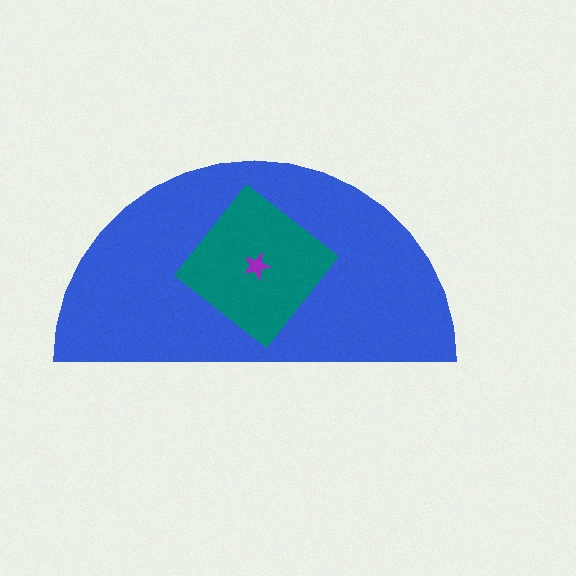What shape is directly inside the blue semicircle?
The teal diamond.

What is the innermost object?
The purple star.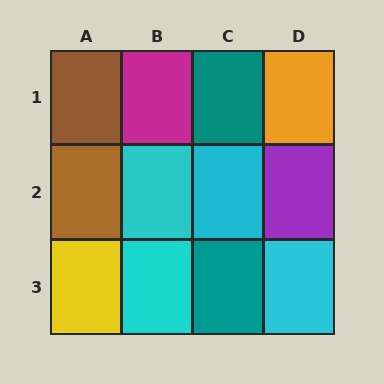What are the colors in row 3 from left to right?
Yellow, cyan, teal, cyan.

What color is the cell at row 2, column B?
Cyan.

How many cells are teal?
2 cells are teal.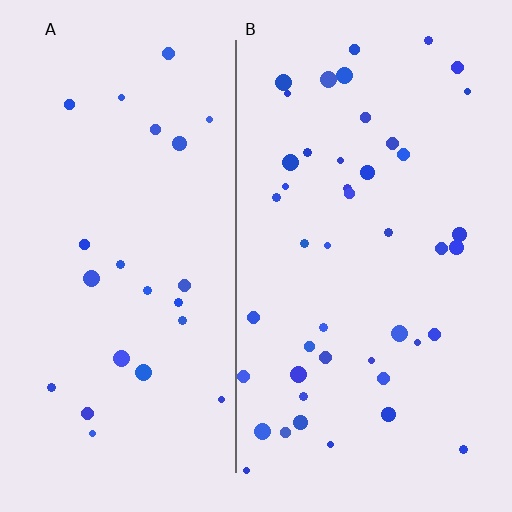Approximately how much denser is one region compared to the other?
Approximately 1.9× — region B over region A.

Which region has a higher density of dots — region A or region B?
B (the right).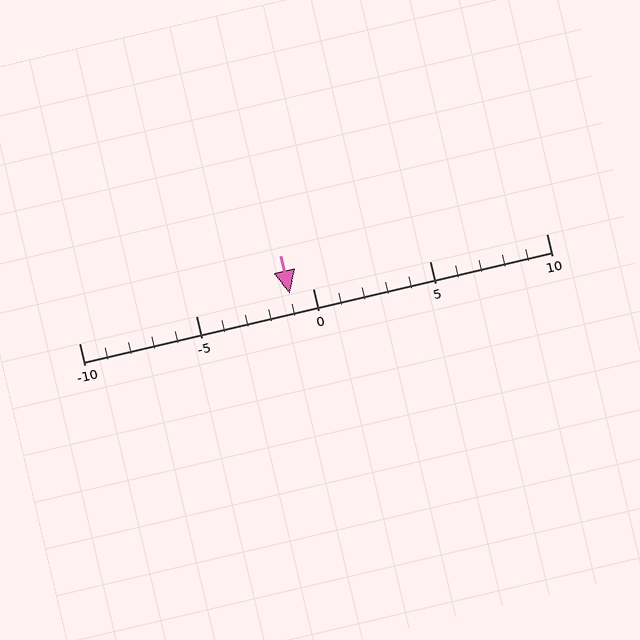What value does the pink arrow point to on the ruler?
The pink arrow points to approximately -1.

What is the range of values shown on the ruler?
The ruler shows values from -10 to 10.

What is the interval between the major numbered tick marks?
The major tick marks are spaced 5 units apart.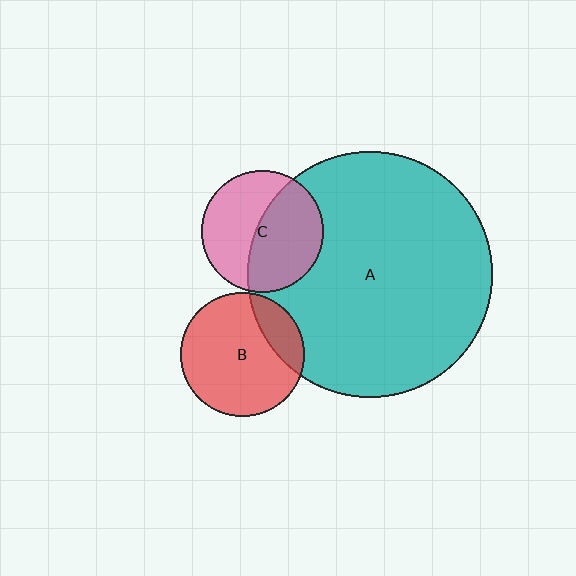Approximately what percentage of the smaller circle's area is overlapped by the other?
Approximately 20%.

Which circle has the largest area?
Circle A (teal).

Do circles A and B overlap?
Yes.